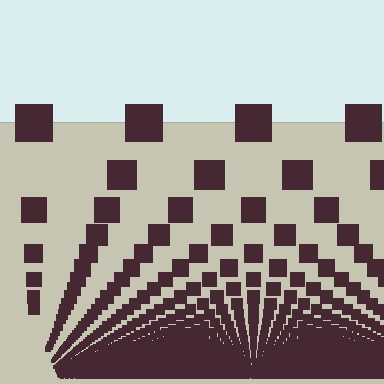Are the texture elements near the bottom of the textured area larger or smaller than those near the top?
Smaller. The gradient is inverted — elements near the bottom are smaller and denser.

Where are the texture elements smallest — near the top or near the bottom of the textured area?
Near the bottom.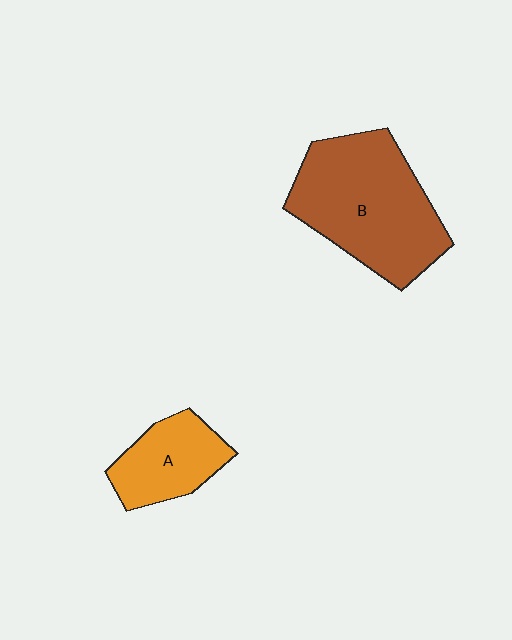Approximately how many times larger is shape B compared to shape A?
Approximately 2.1 times.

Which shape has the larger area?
Shape B (brown).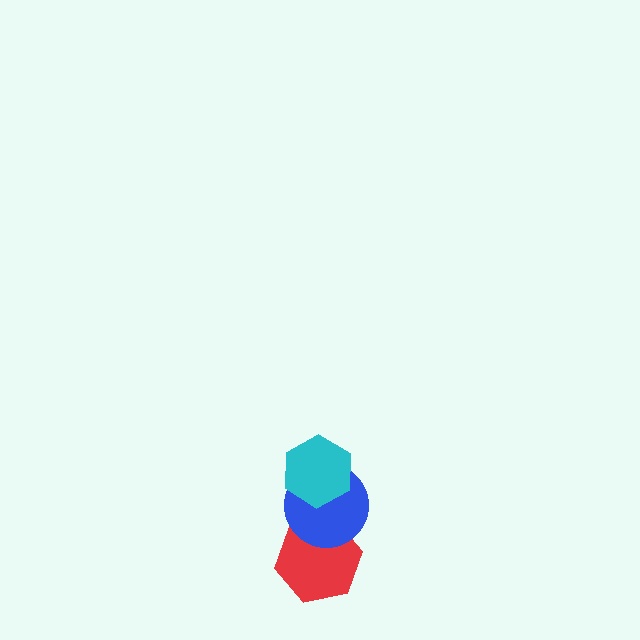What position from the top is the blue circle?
The blue circle is 2nd from the top.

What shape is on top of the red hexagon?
The blue circle is on top of the red hexagon.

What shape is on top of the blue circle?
The cyan hexagon is on top of the blue circle.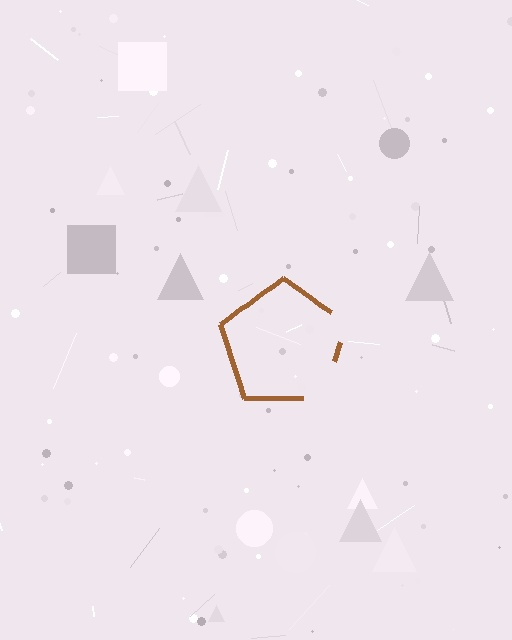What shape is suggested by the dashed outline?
The dashed outline suggests a pentagon.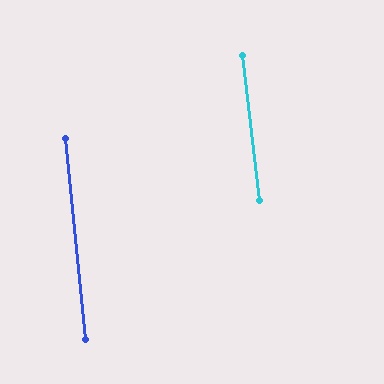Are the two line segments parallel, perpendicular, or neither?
Parallel — their directions differ by only 0.9°.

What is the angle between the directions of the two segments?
Approximately 1 degree.